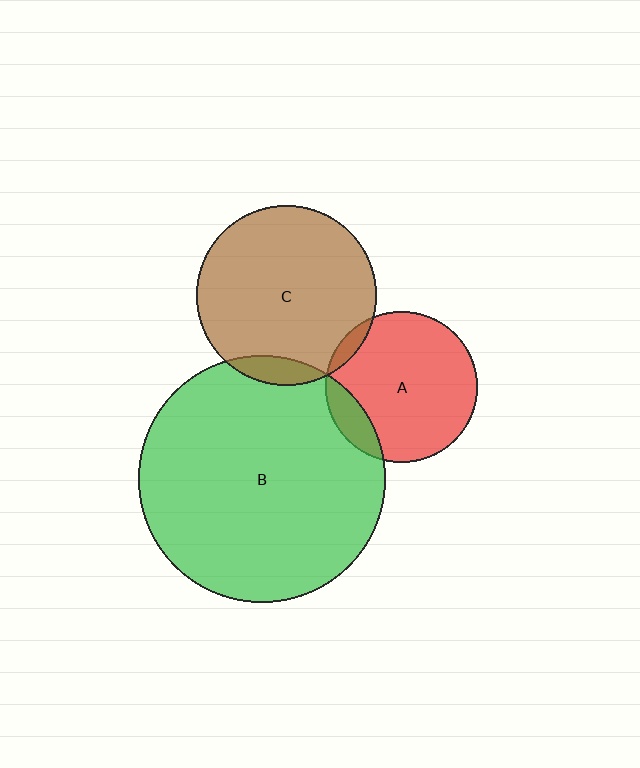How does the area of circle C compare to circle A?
Approximately 1.4 times.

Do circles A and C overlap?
Yes.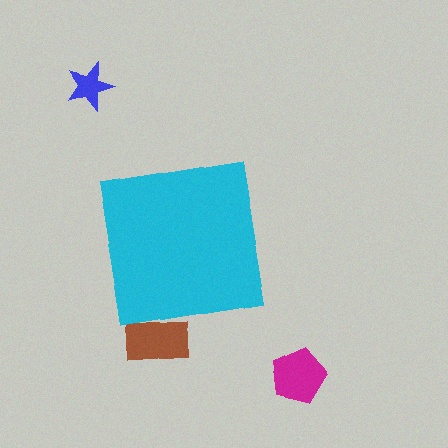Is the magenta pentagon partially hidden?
No, the magenta pentagon is fully visible.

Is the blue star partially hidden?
No, the blue star is fully visible.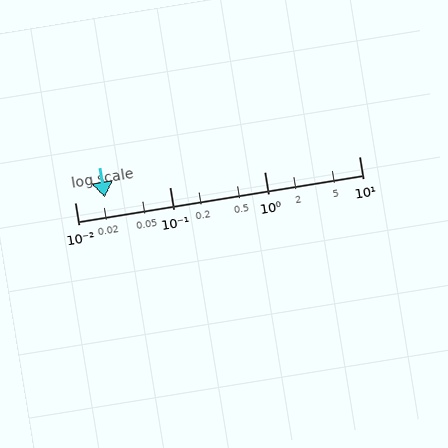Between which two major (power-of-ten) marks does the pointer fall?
The pointer is between 0.01 and 0.1.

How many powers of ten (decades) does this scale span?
The scale spans 3 decades, from 0.01 to 10.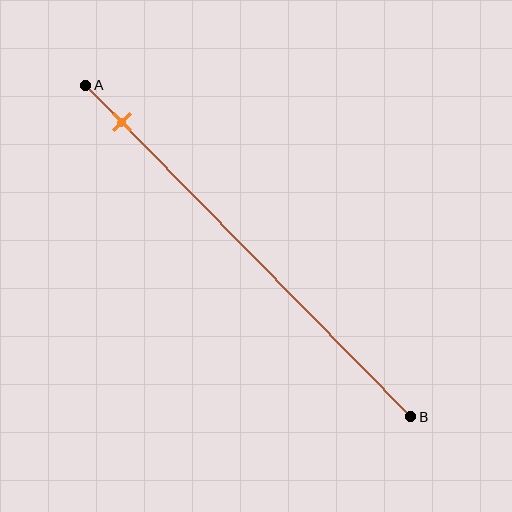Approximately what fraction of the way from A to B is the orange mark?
The orange mark is approximately 10% of the way from A to B.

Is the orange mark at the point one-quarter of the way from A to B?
No, the mark is at about 10% from A, not at the 25% one-quarter point.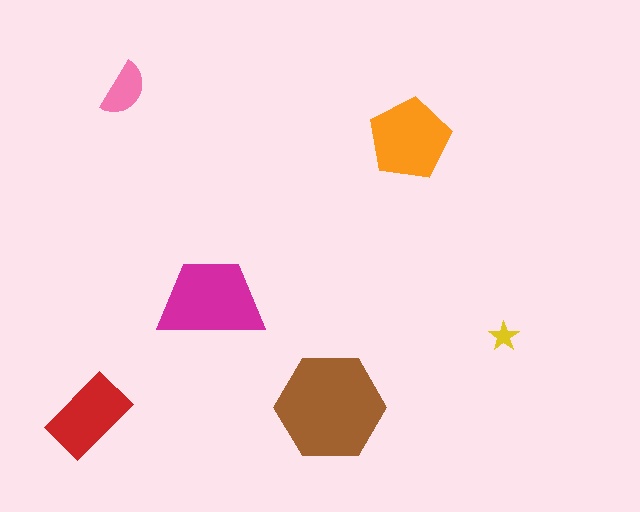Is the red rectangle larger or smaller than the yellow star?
Larger.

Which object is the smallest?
The yellow star.